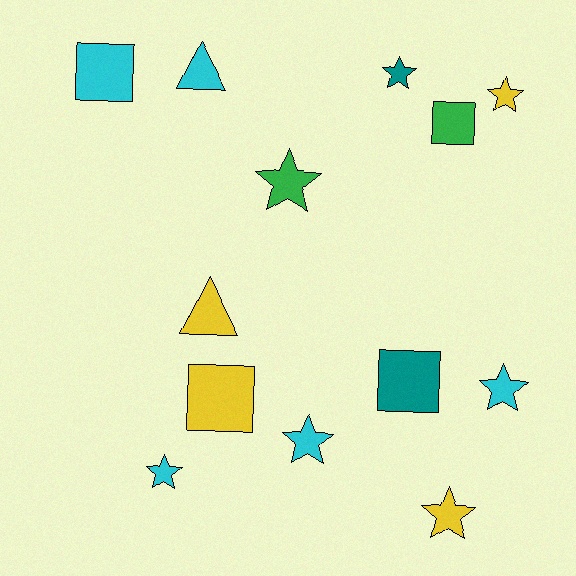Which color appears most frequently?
Cyan, with 5 objects.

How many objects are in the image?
There are 13 objects.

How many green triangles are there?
There are no green triangles.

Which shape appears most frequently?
Star, with 7 objects.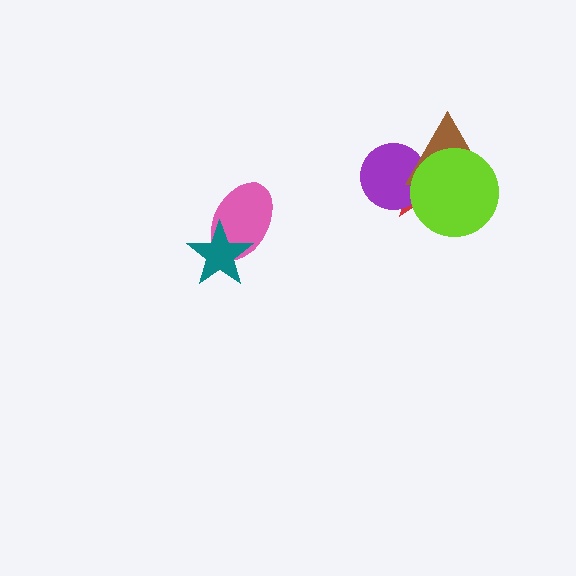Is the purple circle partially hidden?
Yes, it is partially covered by another shape.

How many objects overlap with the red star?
3 objects overlap with the red star.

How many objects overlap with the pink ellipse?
1 object overlaps with the pink ellipse.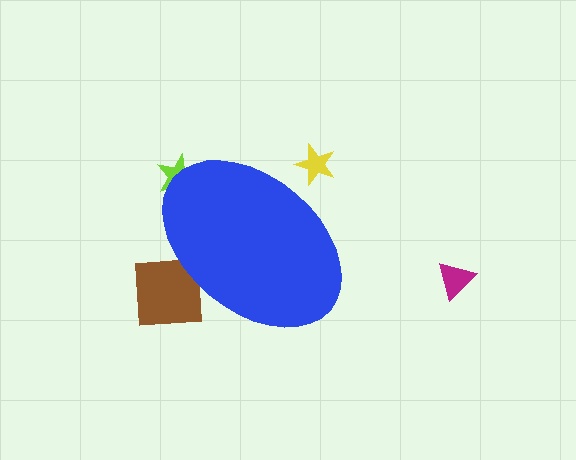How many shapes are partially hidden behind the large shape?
3 shapes are partially hidden.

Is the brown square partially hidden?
Yes, the brown square is partially hidden behind the blue ellipse.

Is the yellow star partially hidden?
Yes, the yellow star is partially hidden behind the blue ellipse.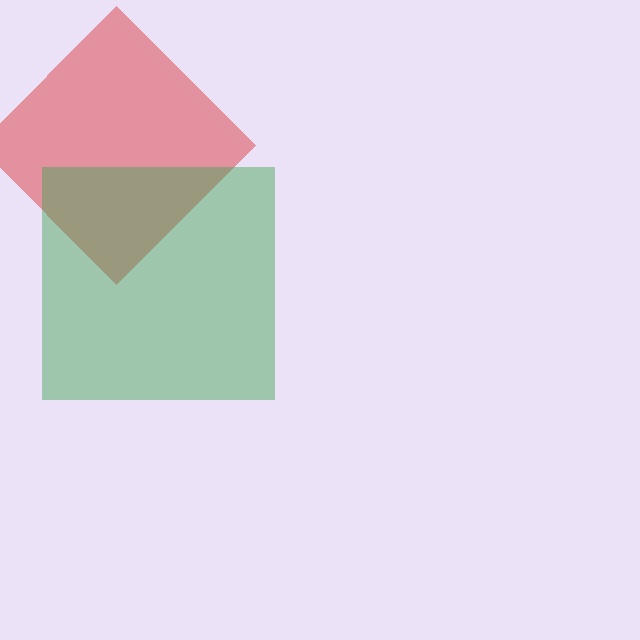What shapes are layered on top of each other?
The layered shapes are: a red diamond, a green square.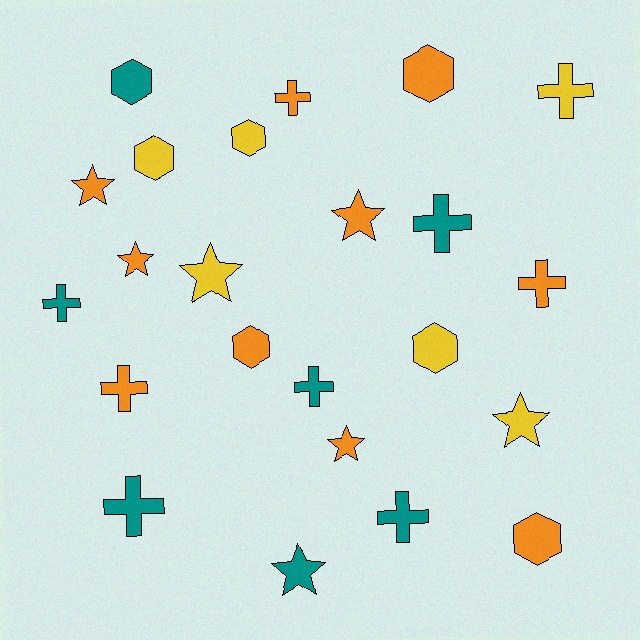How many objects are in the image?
There are 23 objects.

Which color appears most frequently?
Orange, with 10 objects.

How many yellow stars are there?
There are 2 yellow stars.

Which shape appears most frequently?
Cross, with 9 objects.